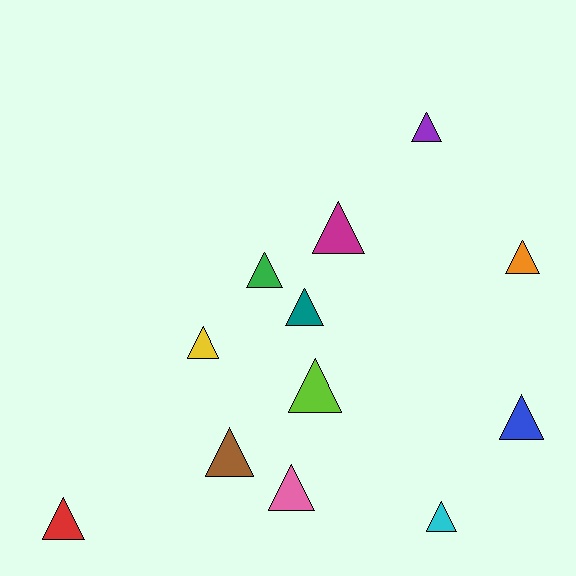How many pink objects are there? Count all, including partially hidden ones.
There is 1 pink object.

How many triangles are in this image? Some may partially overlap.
There are 12 triangles.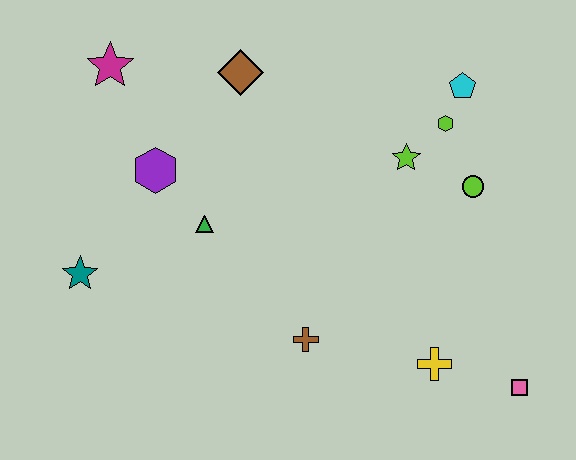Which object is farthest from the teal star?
The pink square is farthest from the teal star.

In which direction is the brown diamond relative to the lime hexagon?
The brown diamond is to the left of the lime hexagon.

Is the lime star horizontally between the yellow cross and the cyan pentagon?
No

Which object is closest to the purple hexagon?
The green triangle is closest to the purple hexagon.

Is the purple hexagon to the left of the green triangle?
Yes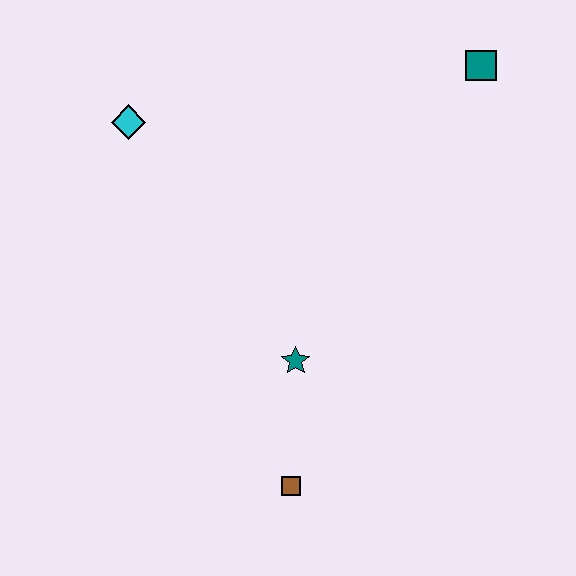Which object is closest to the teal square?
The teal star is closest to the teal square.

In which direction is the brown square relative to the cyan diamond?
The brown square is below the cyan diamond.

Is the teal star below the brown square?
No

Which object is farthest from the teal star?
The teal square is farthest from the teal star.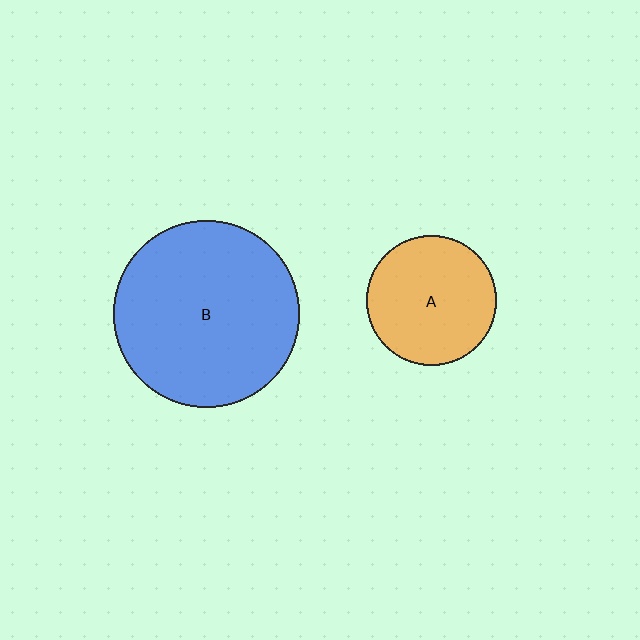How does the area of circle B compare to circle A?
Approximately 2.1 times.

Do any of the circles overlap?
No, none of the circles overlap.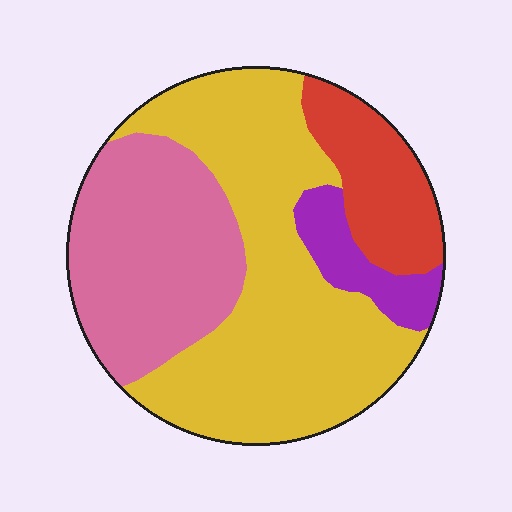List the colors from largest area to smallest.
From largest to smallest: yellow, pink, red, purple.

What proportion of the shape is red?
Red covers about 15% of the shape.